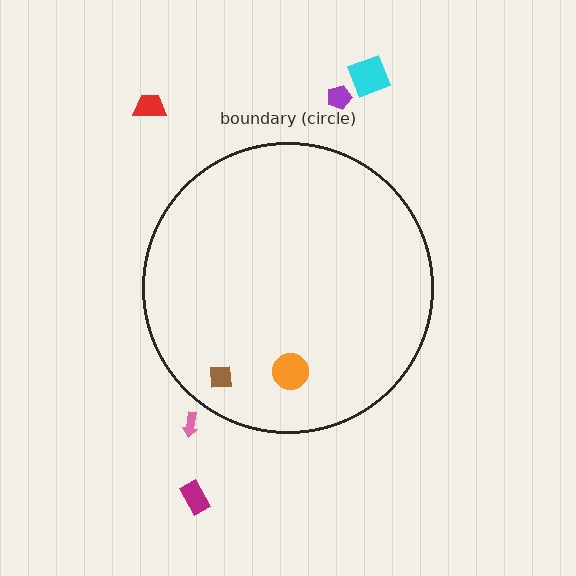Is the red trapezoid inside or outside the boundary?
Outside.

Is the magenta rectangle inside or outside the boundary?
Outside.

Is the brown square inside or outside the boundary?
Inside.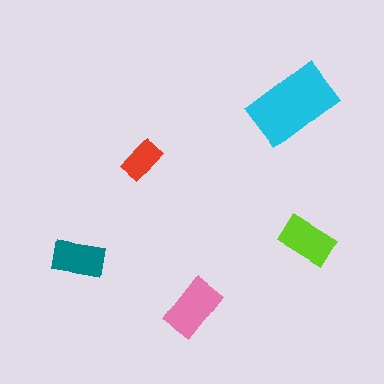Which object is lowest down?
The pink rectangle is bottommost.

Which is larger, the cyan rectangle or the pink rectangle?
The cyan one.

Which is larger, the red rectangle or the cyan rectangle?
The cyan one.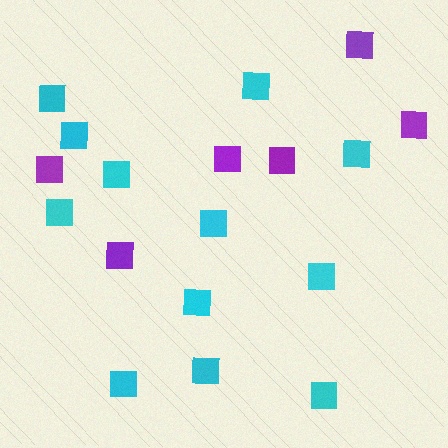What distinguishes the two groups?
There are 2 groups: one group of purple squares (6) and one group of cyan squares (12).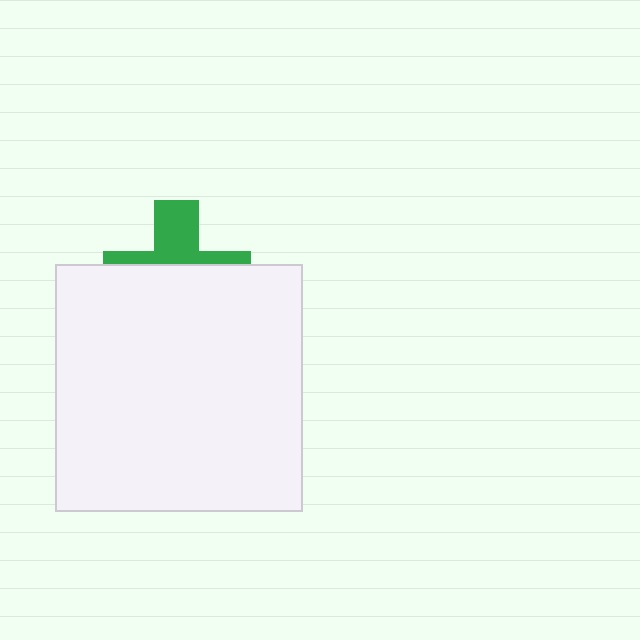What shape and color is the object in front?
The object in front is a white square.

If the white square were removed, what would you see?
You would see the complete green cross.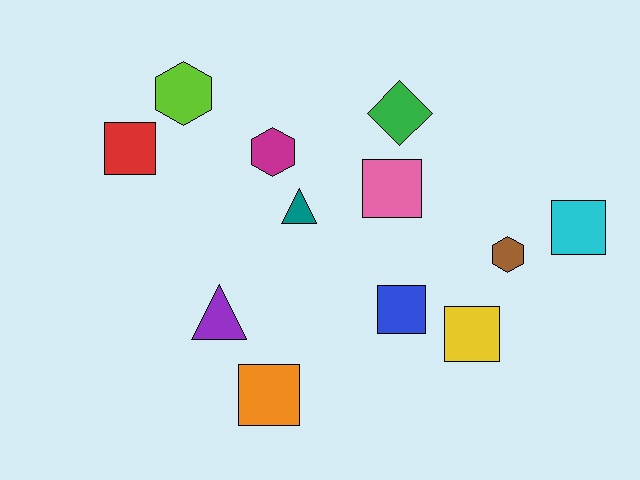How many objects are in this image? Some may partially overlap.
There are 12 objects.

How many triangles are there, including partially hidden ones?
There are 2 triangles.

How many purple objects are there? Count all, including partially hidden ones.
There is 1 purple object.